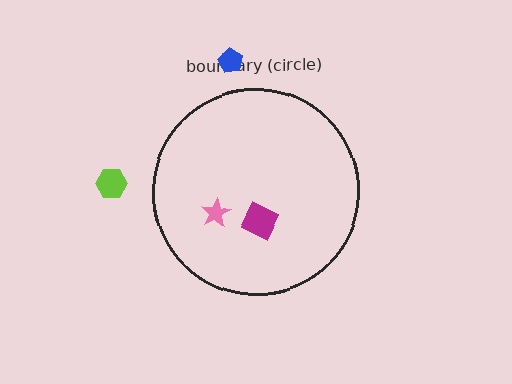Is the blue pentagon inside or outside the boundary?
Outside.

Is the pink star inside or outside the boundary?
Inside.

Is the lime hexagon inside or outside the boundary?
Outside.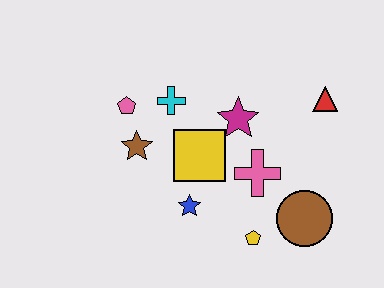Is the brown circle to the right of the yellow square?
Yes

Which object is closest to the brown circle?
The yellow pentagon is closest to the brown circle.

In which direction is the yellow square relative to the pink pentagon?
The yellow square is to the right of the pink pentagon.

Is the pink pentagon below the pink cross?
No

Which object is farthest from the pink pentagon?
The brown circle is farthest from the pink pentagon.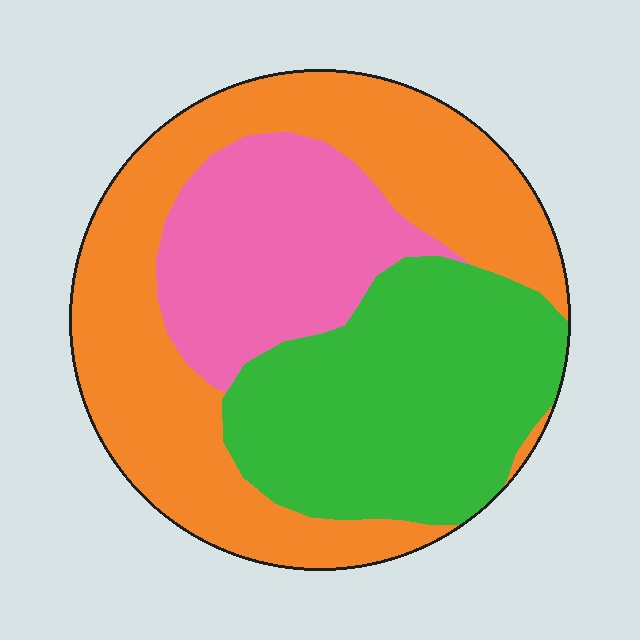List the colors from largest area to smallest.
From largest to smallest: orange, green, pink.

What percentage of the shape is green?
Green covers about 35% of the shape.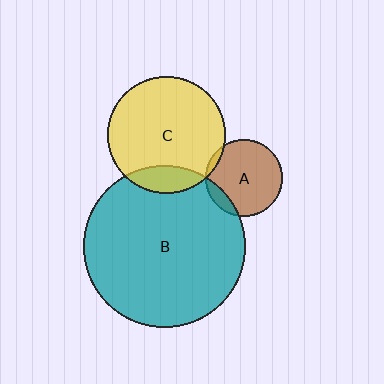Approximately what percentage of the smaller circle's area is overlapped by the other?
Approximately 5%.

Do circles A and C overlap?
Yes.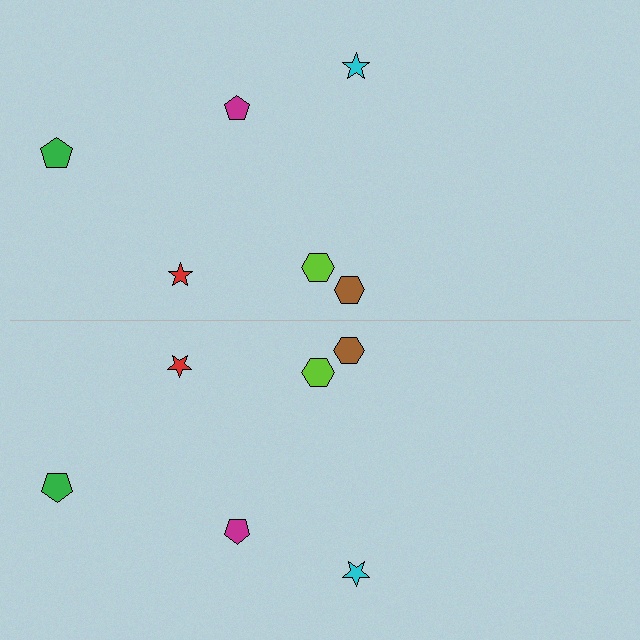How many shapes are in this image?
There are 12 shapes in this image.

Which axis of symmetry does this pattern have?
The pattern has a horizontal axis of symmetry running through the center of the image.